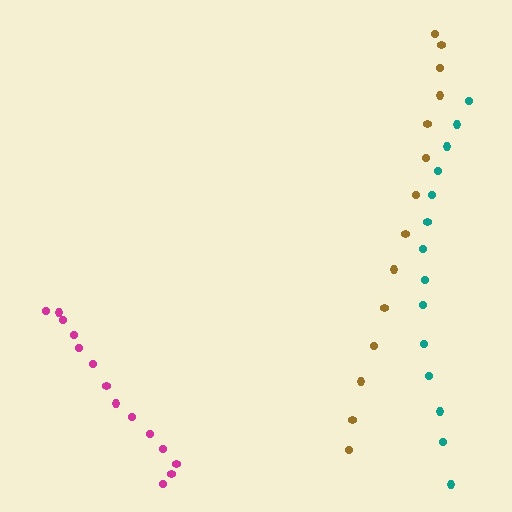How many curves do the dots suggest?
There are 3 distinct paths.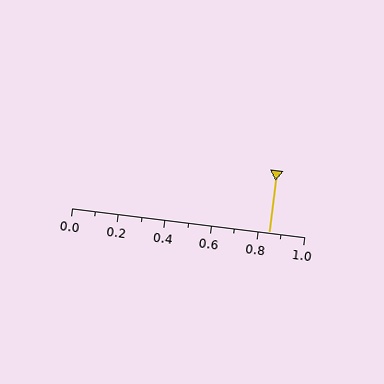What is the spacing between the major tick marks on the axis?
The major ticks are spaced 0.2 apart.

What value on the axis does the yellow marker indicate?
The marker indicates approximately 0.85.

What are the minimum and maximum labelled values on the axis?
The axis runs from 0.0 to 1.0.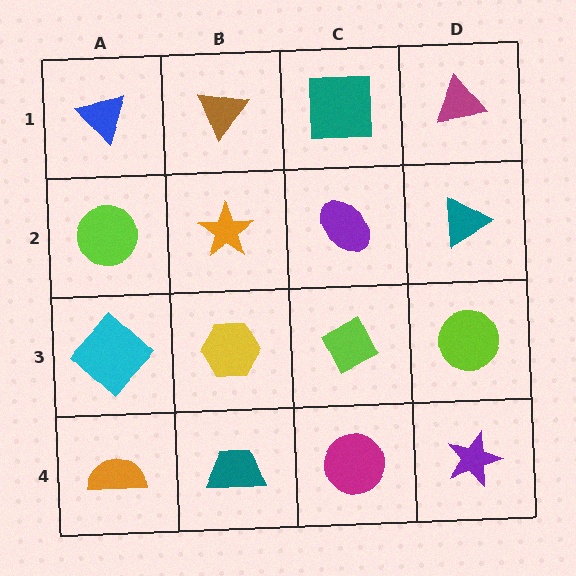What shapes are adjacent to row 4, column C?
A lime diamond (row 3, column C), a teal trapezoid (row 4, column B), a purple star (row 4, column D).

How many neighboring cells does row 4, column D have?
2.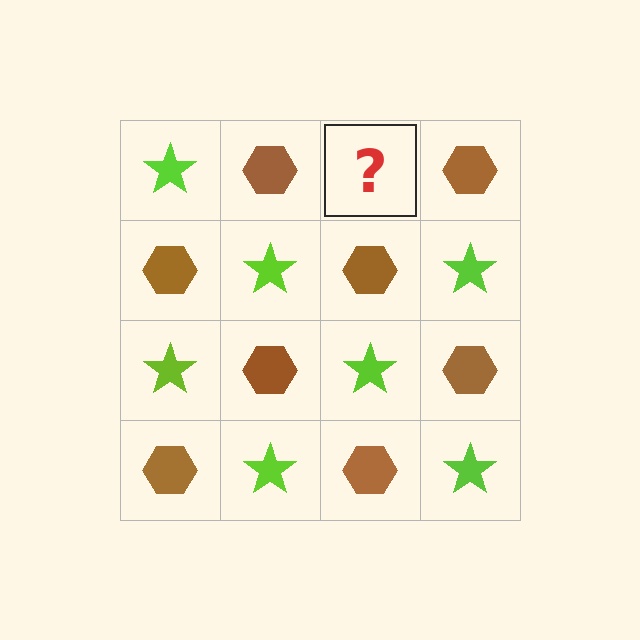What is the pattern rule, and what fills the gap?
The rule is that it alternates lime star and brown hexagon in a checkerboard pattern. The gap should be filled with a lime star.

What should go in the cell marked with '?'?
The missing cell should contain a lime star.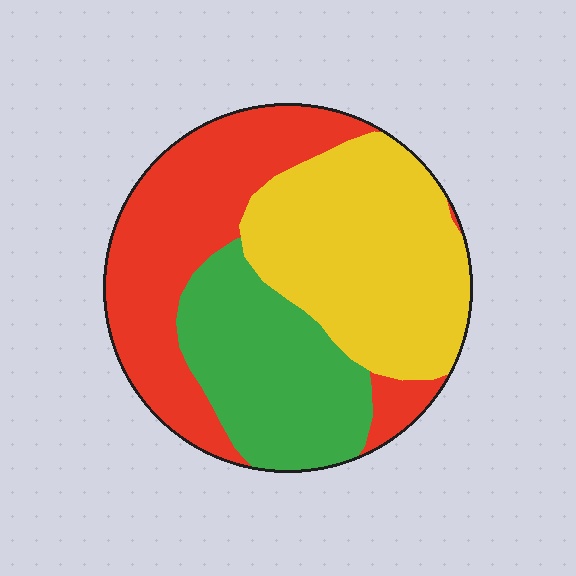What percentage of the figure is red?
Red covers about 35% of the figure.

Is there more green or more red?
Red.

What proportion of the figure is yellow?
Yellow covers 37% of the figure.